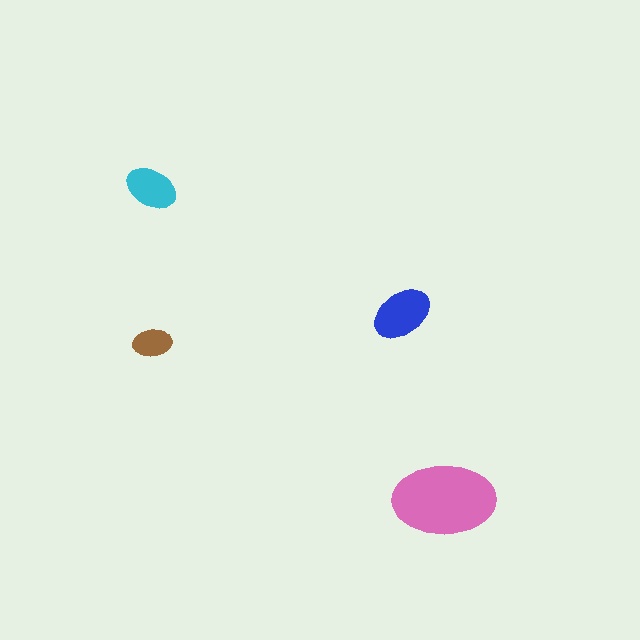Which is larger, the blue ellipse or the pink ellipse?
The pink one.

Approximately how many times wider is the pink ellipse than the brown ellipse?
About 2.5 times wider.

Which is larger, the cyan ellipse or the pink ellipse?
The pink one.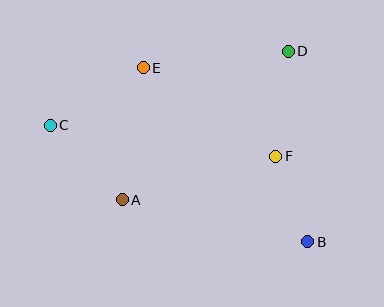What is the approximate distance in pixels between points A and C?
The distance between A and C is approximately 104 pixels.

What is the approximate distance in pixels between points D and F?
The distance between D and F is approximately 106 pixels.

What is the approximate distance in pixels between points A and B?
The distance between A and B is approximately 190 pixels.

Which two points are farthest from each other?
Points B and C are farthest from each other.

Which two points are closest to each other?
Points B and F are closest to each other.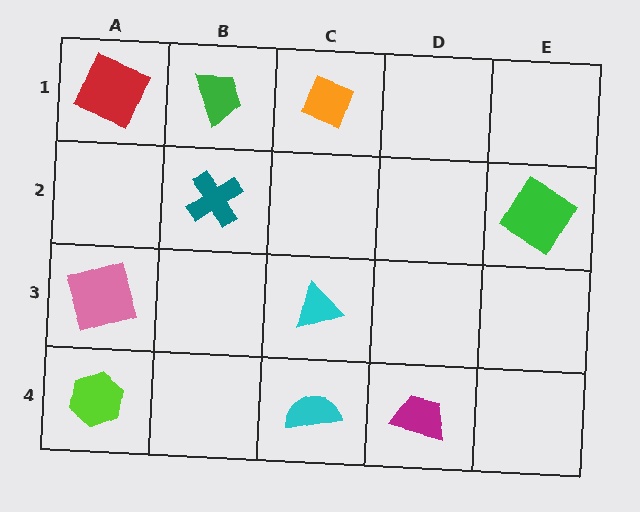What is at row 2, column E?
A green diamond.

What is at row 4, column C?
A cyan semicircle.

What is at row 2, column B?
A teal cross.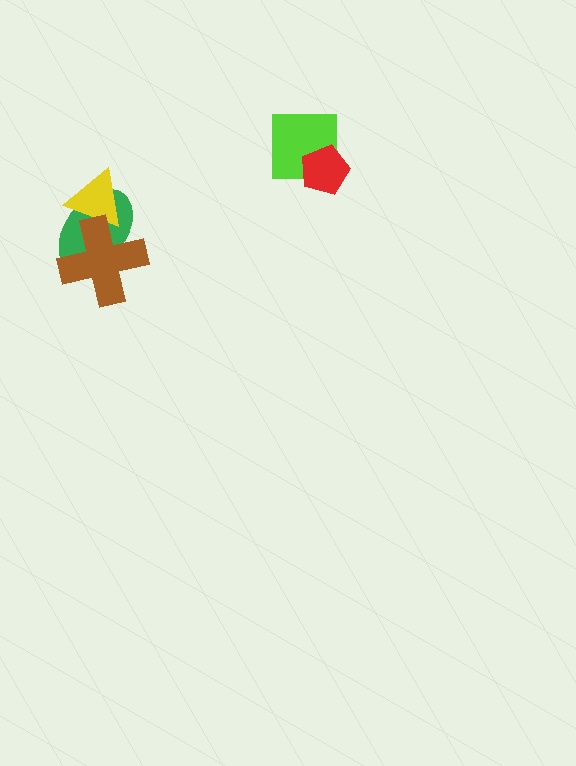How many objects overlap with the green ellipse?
2 objects overlap with the green ellipse.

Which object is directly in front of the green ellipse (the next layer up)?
The yellow triangle is directly in front of the green ellipse.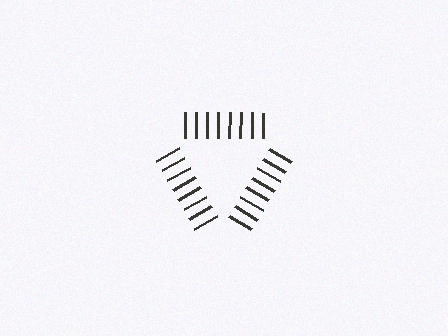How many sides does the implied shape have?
3 sides — the line-ends trace a triangle.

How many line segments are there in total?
24 — 8 along each of the 3 edges.